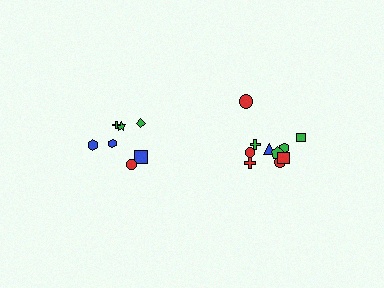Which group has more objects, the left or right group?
The right group.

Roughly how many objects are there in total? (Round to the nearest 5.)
Roughly 15 objects in total.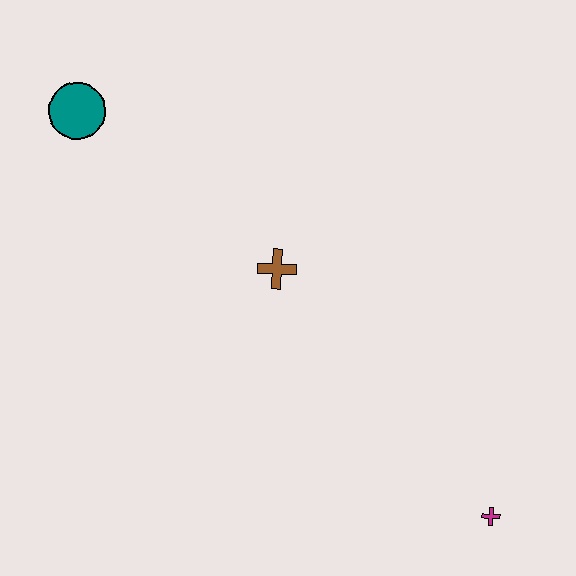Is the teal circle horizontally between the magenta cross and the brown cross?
No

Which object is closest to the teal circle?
The brown cross is closest to the teal circle.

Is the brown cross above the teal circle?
No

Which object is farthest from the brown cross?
The magenta cross is farthest from the brown cross.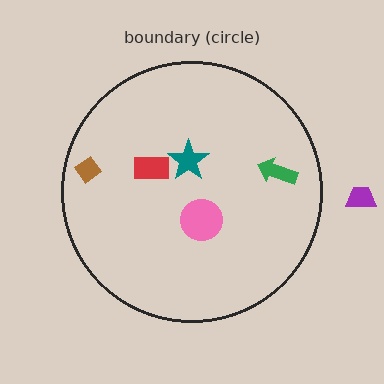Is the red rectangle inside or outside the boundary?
Inside.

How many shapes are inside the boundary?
5 inside, 1 outside.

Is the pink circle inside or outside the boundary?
Inside.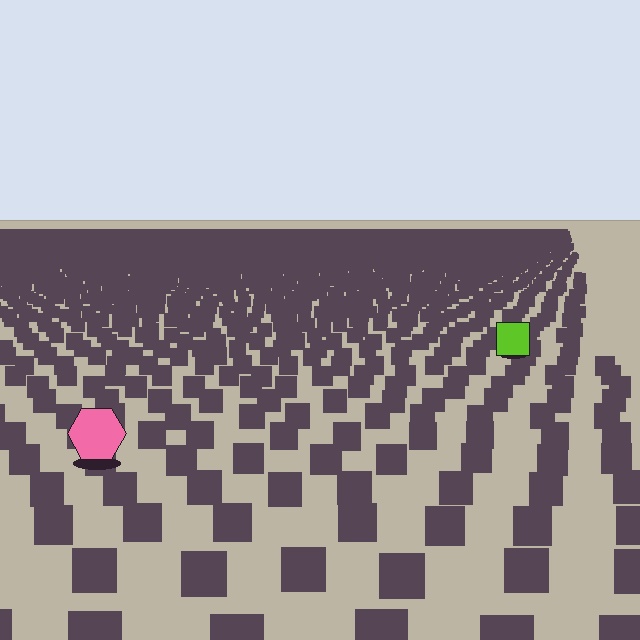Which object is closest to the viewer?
The pink hexagon is closest. The texture marks near it are larger and more spread out.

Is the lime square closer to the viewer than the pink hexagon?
No. The pink hexagon is closer — you can tell from the texture gradient: the ground texture is coarser near it.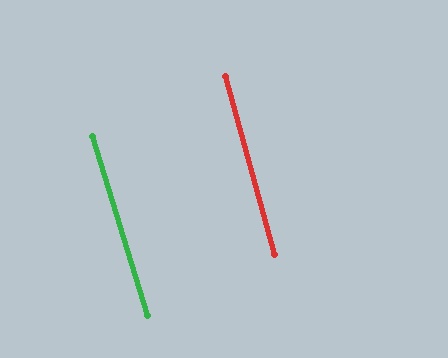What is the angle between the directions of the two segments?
Approximately 2 degrees.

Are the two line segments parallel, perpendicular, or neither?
Parallel — their directions differ by only 1.9°.